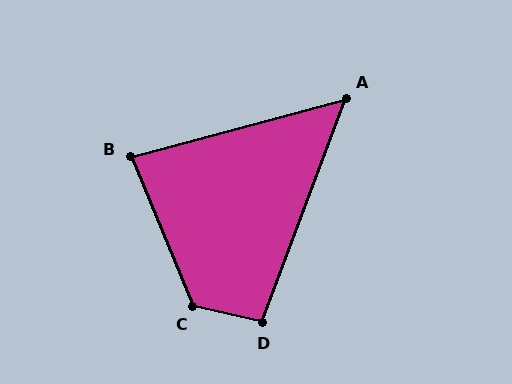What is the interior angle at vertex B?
Approximately 82 degrees (acute).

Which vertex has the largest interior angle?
C, at approximately 126 degrees.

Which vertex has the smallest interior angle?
A, at approximately 54 degrees.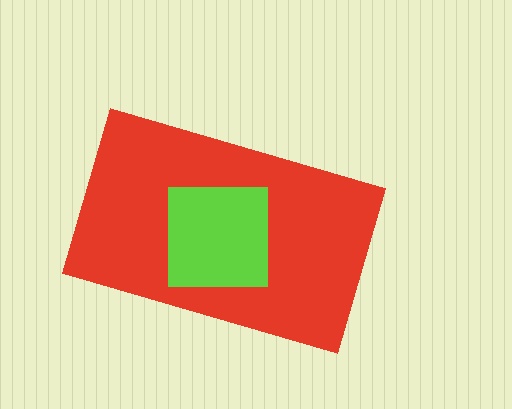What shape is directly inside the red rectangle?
The lime square.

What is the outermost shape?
The red rectangle.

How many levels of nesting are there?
2.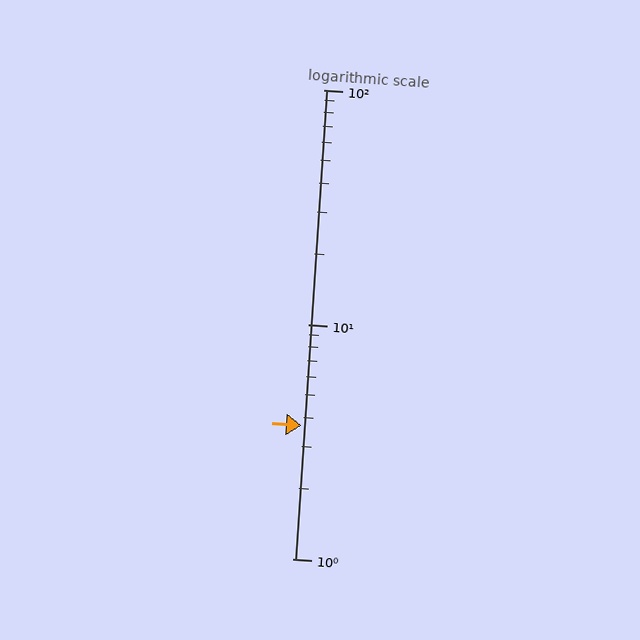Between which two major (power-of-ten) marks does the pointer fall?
The pointer is between 1 and 10.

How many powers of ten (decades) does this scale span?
The scale spans 2 decades, from 1 to 100.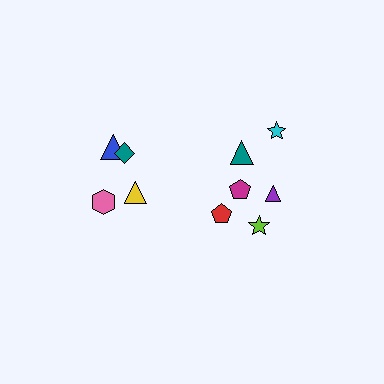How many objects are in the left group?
There are 4 objects.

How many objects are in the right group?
There are 6 objects.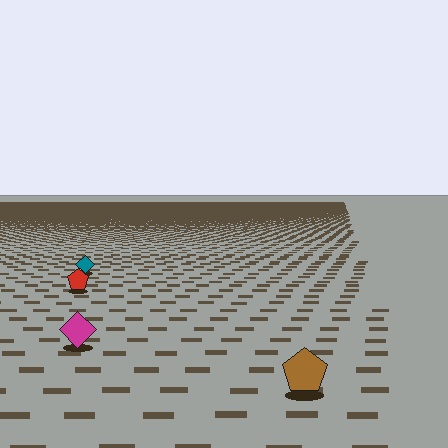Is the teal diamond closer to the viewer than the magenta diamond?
No. The magenta diamond is closer — you can tell from the texture gradient: the ground texture is coarser near it.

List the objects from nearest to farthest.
From nearest to farthest: the brown pentagon, the magenta diamond, the red pentagon, the teal diamond.